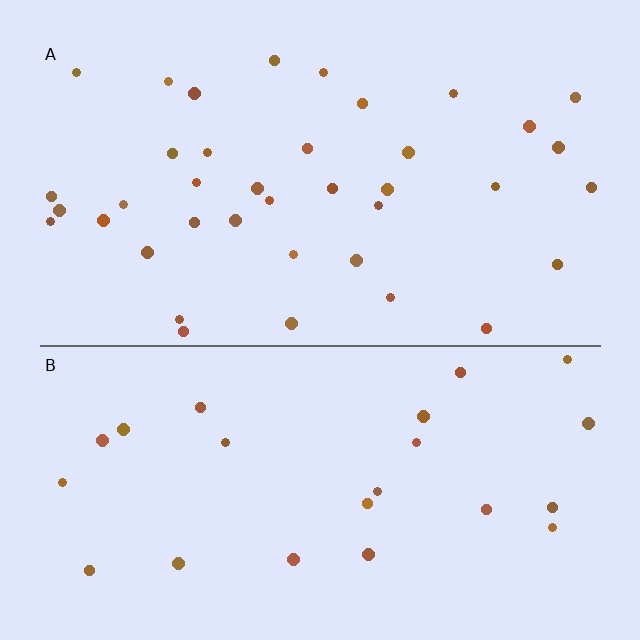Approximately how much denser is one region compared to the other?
Approximately 1.7× — region A over region B.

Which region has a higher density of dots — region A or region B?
A (the top).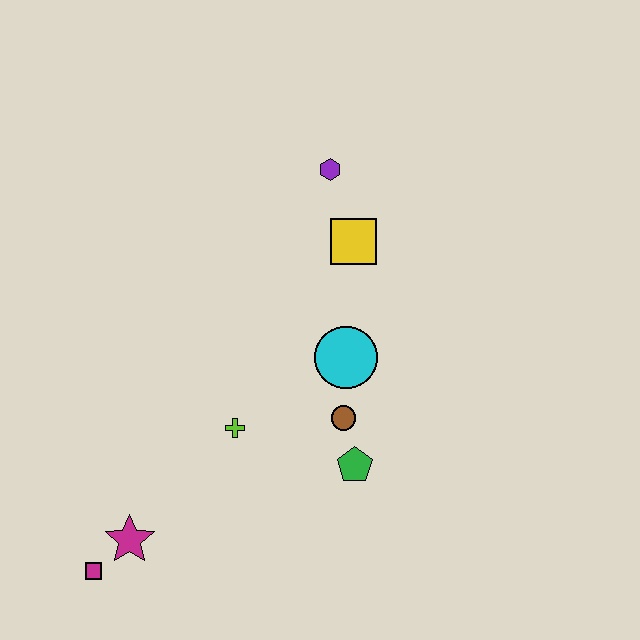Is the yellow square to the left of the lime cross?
No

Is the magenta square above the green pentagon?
No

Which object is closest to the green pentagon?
The brown circle is closest to the green pentagon.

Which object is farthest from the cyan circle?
The magenta square is farthest from the cyan circle.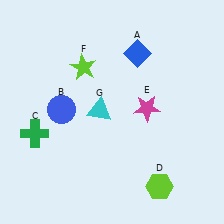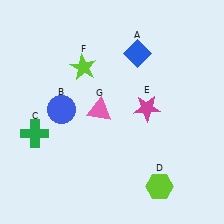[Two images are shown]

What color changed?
The triangle (G) changed from cyan in Image 1 to pink in Image 2.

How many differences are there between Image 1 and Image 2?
There is 1 difference between the two images.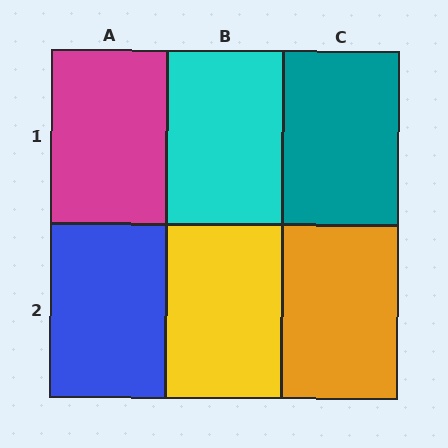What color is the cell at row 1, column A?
Magenta.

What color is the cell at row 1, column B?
Cyan.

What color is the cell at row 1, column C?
Teal.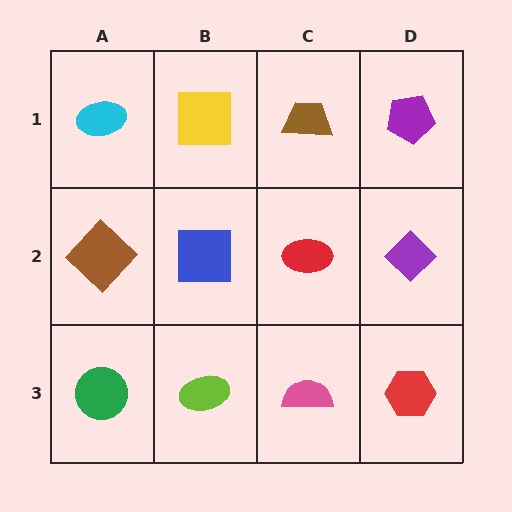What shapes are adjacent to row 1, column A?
A brown diamond (row 2, column A), a yellow square (row 1, column B).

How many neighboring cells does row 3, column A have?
2.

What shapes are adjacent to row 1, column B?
A blue square (row 2, column B), a cyan ellipse (row 1, column A), a brown trapezoid (row 1, column C).